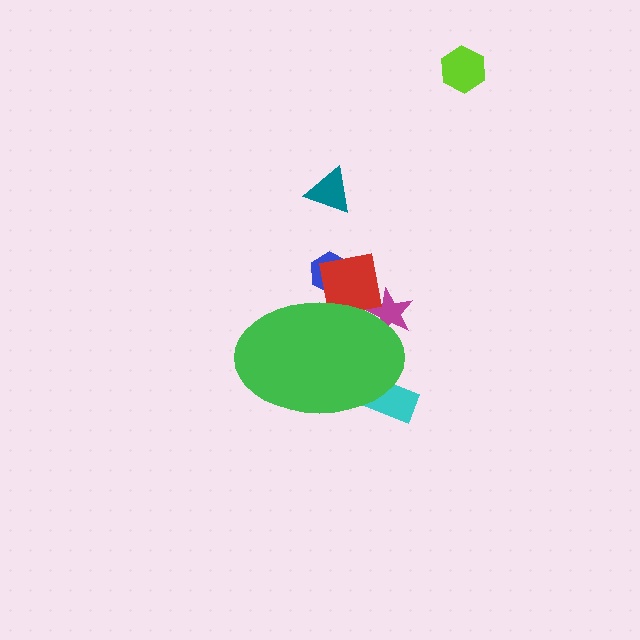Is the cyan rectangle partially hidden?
Yes, the cyan rectangle is partially hidden behind the green ellipse.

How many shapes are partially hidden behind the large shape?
4 shapes are partially hidden.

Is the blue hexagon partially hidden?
Yes, the blue hexagon is partially hidden behind the green ellipse.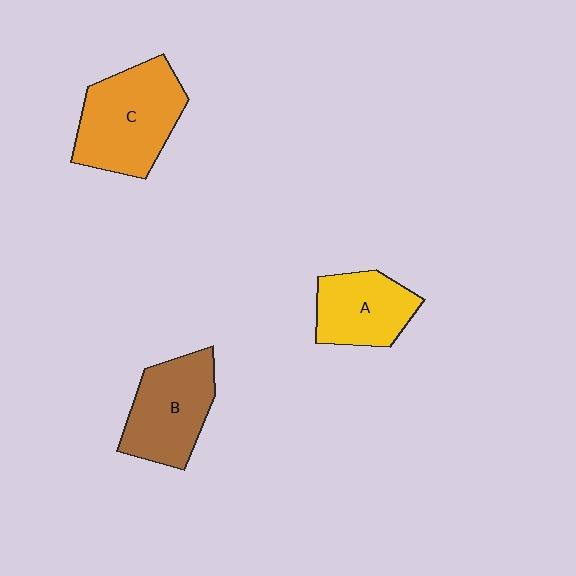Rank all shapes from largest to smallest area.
From largest to smallest: C (orange), B (brown), A (yellow).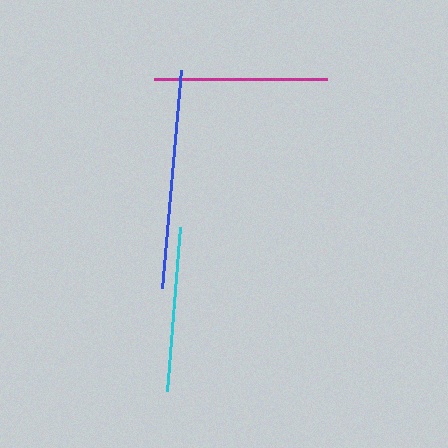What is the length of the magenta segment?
The magenta segment is approximately 173 pixels long.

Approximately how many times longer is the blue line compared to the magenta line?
The blue line is approximately 1.3 times the length of the magenta line.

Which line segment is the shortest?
The cyan line is the shortest at approximately 165 pixels.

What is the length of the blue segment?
The blue segment is approximately 219 pixels long.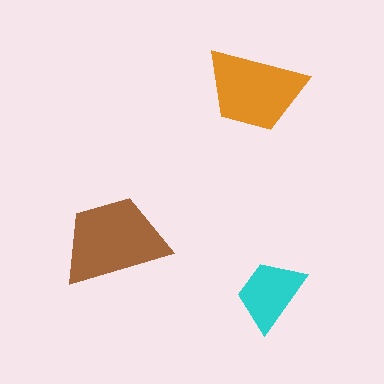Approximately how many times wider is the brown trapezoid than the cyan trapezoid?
About 1.5 times wider.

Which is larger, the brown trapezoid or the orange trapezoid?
The brown one.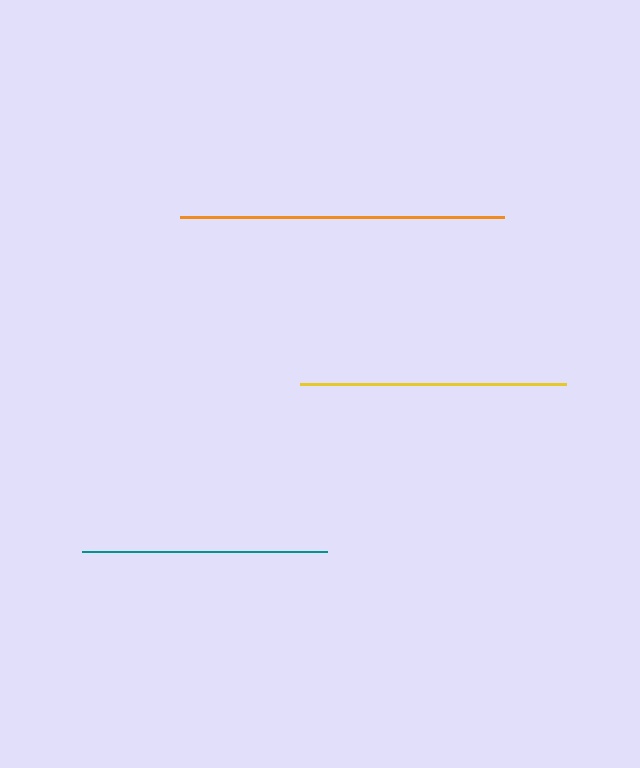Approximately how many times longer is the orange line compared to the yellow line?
The orange line is approximately 1.2 times the length of the yellow line.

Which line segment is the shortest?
The teal line is the shortest at approximately 244 pixels.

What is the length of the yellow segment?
The yellow segment is approximately 266 pixels long.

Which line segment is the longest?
The orange line is the longest at approximately 323 pixels.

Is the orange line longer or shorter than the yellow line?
The orange line is longer than the yellow line.